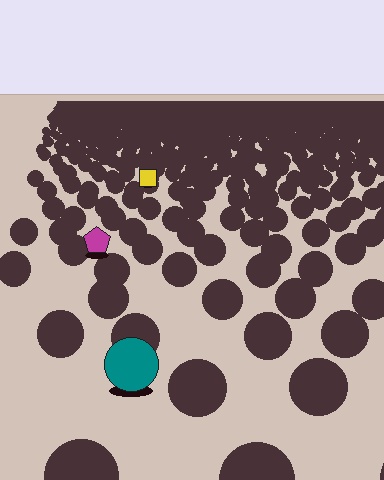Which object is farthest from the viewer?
The yellow square is farthest from the viewer. It appears smaller and the ground texture around it is denser.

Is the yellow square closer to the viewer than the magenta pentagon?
No. The magenta pentagon is closer — you can tell from the texture gradient: the ground texture is coarser near it.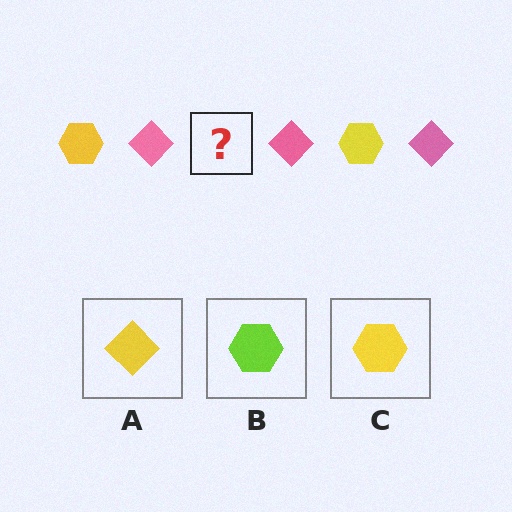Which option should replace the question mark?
Option C.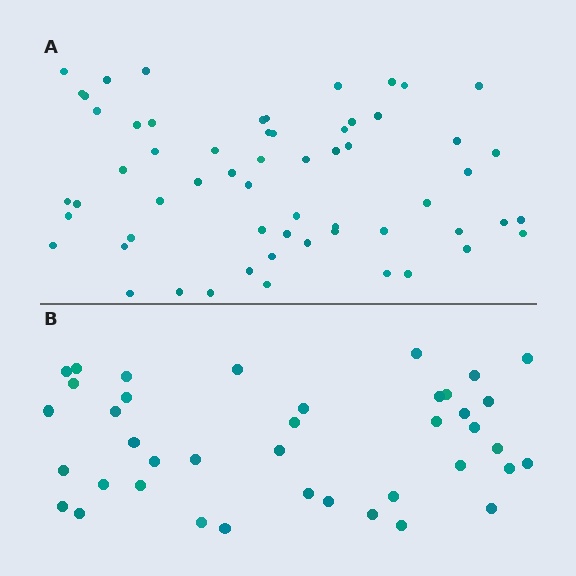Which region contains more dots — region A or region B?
Region A (the top region) has more dots.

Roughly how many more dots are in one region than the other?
Region A has approximately 20 more dots than region B.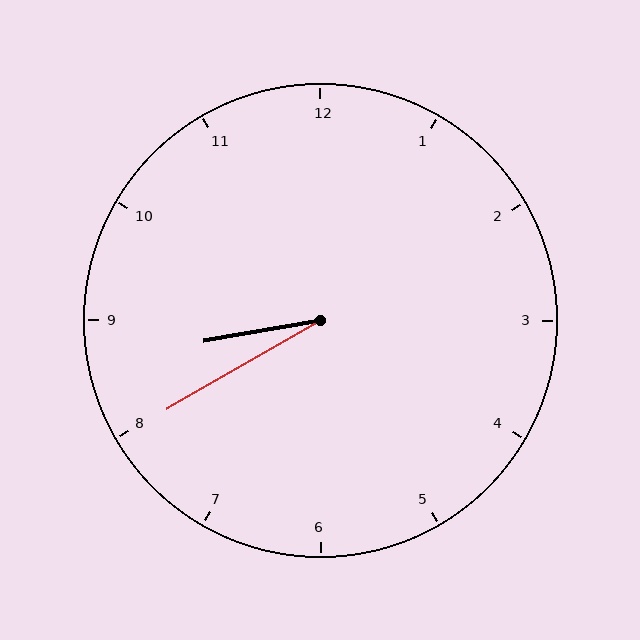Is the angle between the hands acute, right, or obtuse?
It is acute.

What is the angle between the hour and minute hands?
Approximately 20 degrees.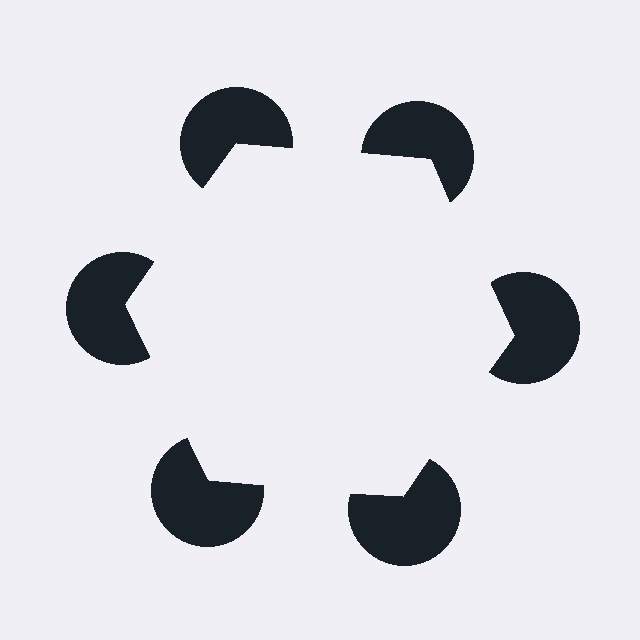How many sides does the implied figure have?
6 sides.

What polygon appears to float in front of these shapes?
An illusory hexagon — its edges are inferred from the aligned wedge cuts in the pac-man discs, not physically drawn.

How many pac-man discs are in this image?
There are 6 — one at each vertex of the illusory hexagon.